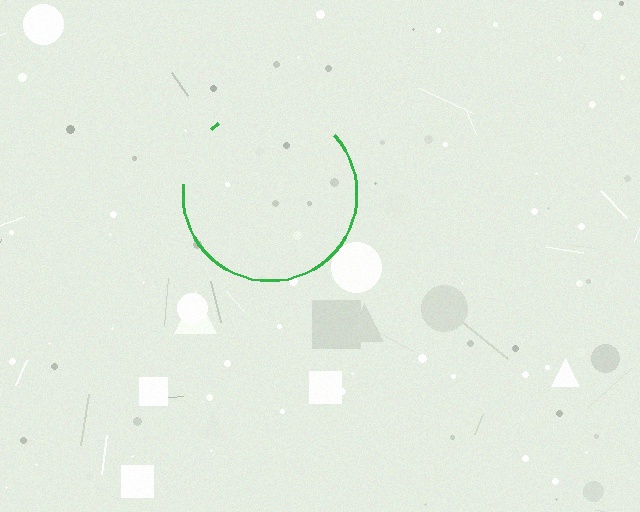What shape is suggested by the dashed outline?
The dashed outline suggests a circle.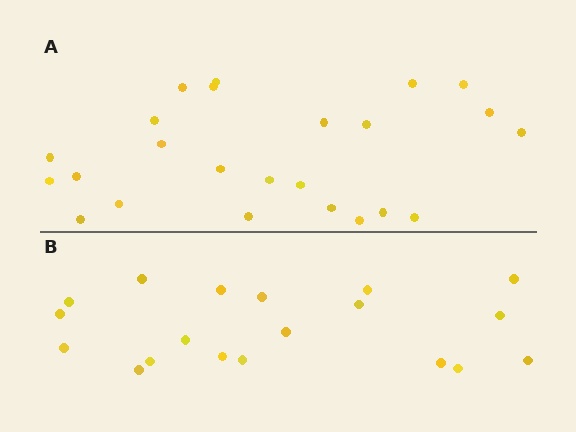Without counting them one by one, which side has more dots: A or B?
Region A (the top region) has more dots.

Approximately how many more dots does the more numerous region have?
Region A has about 5 more dots than region B.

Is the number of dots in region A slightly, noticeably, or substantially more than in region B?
Region A has noticeably more, but not dramatically so. The ratio is roughly 1.3 to 1.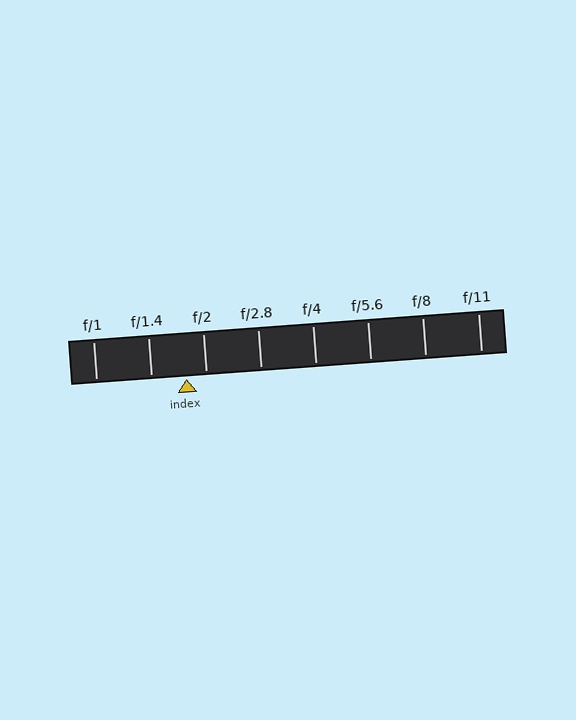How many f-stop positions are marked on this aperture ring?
There are 8 f-stop positions marked.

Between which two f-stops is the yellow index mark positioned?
The index mark is between f/1.4 and f/2.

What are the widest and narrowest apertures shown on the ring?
The widest aperture shown is f/1 and the narrowest is f/11.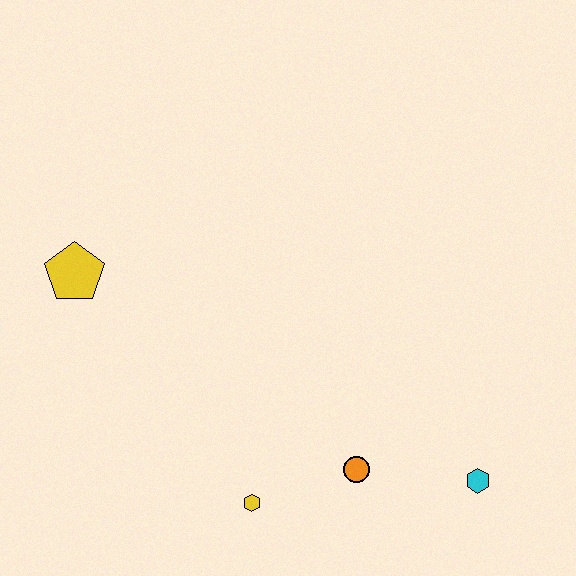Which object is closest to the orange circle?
The yellow hexagon is closest to the orange circle.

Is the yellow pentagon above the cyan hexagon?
Yes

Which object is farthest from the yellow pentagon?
The cyan hexagon is farthest from the yellow pentagon.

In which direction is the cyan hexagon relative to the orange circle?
The cyan hexagon is to the right of the orange circle.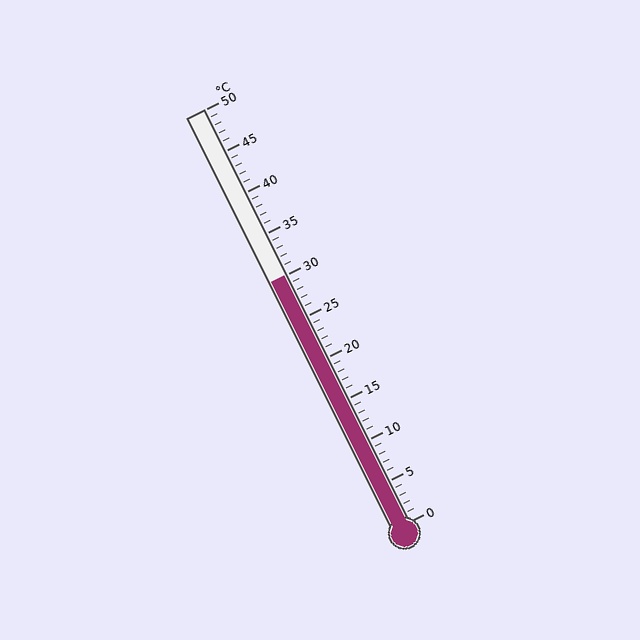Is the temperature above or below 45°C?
The temperature is below 45°C.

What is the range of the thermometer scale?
The thermometer scale ranges from 0°C to 50°C.